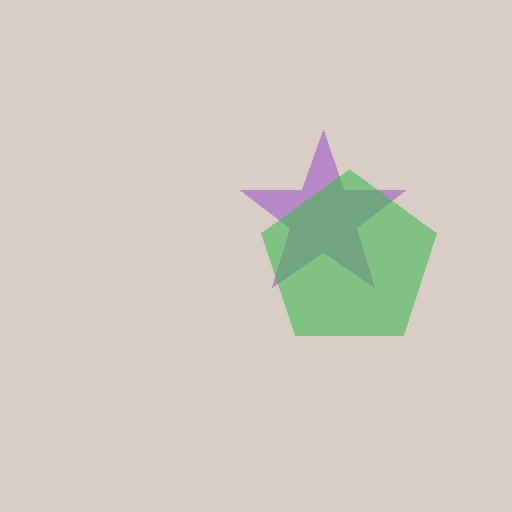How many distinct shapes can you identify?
There are 2 distinct shapes: a purple star, a green pentagon.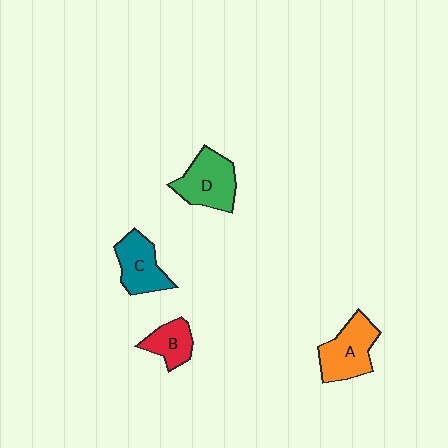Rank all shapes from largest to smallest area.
From largest to smallest: A (orange), D (green), C (teal), B (red).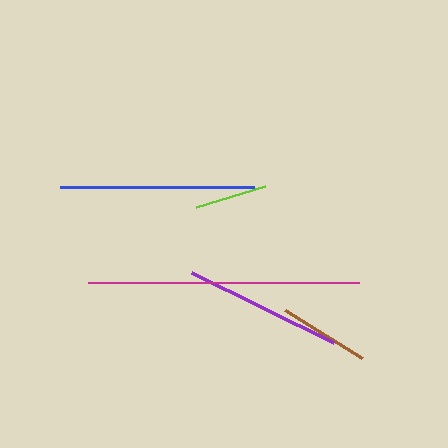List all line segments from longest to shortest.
From longest to shortest: magenta, blue, purple, brown, lime.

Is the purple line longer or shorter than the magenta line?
The magenta line is longer than the purple line.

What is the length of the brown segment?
The brown segment is approximately 91 pixels long.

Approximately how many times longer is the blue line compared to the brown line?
The blue line is approximately 2.1 times the length of the brown line.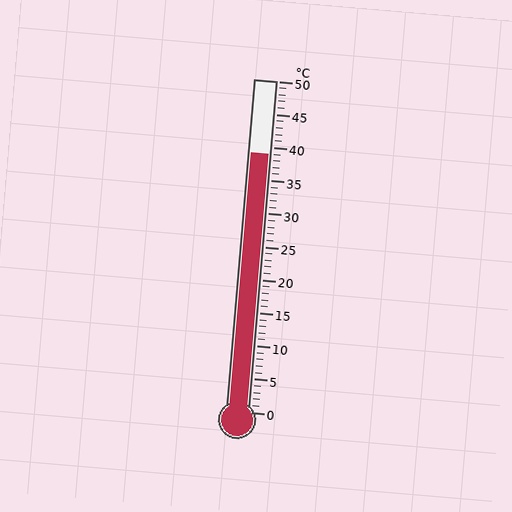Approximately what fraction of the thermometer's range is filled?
The thermometer is filled to approximately 80% of its range.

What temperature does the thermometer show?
The thermometer shows approximately 39°C.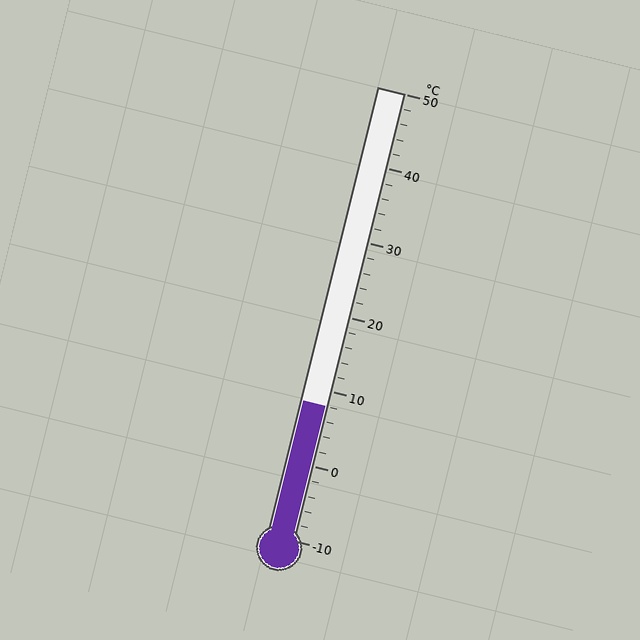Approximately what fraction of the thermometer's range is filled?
The thermometer is filled to approximately 30% of its range.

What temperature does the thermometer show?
The thermometer shows approximately 8°C.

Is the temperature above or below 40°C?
The temperature is below 40°C.